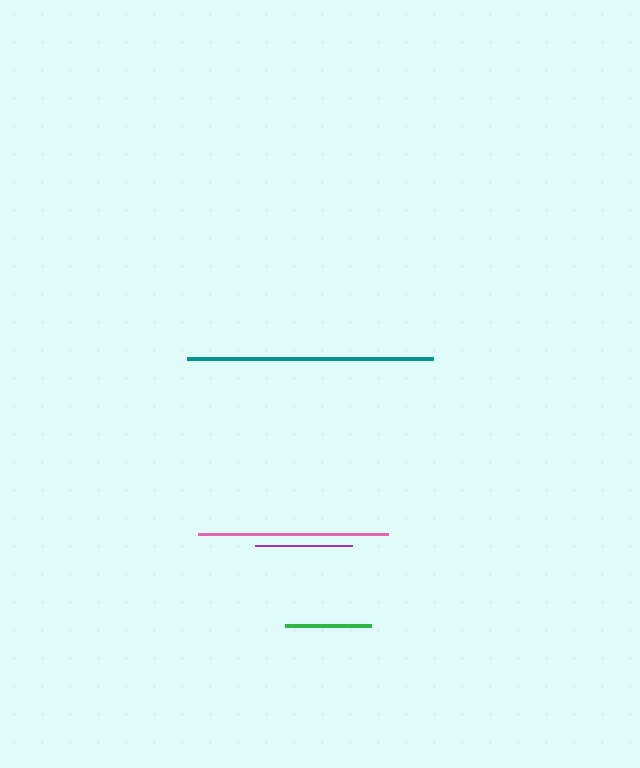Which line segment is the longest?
The teal line is the longest at approximately 247 pixels.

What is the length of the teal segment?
The teal segment is approximately 247 pixels long.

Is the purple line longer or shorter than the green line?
The purple line is longer than the green line.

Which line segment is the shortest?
The green line is the shortest at approximately 86 pixels.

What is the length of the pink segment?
The pink segment is approximately 190 pixels long.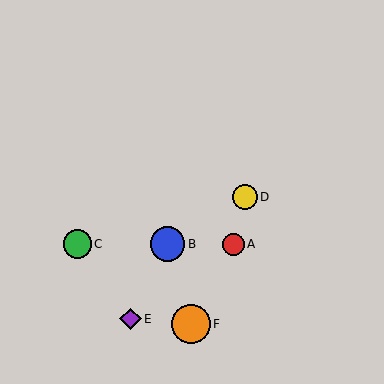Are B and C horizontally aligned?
Yes, both are at y≈244.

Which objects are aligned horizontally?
Objects A, B, C are aligned horizontally.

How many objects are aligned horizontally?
3 objects (A, B, C) are aligned horizontally.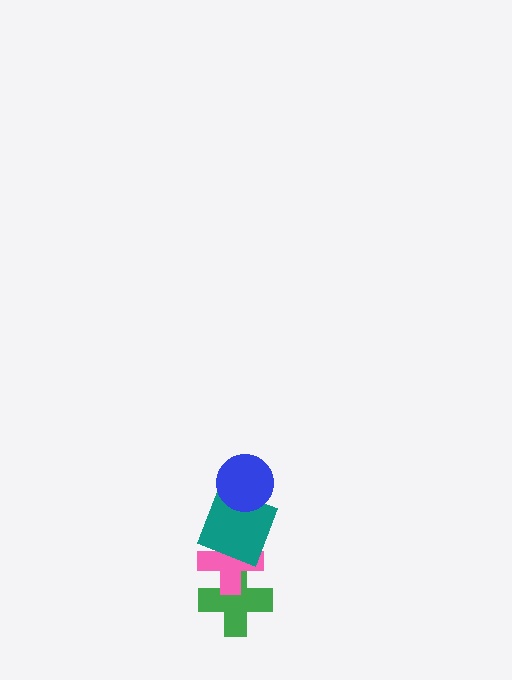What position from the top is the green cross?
The green cross is 4th from the top.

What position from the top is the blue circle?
The blue circle is 1st from the top.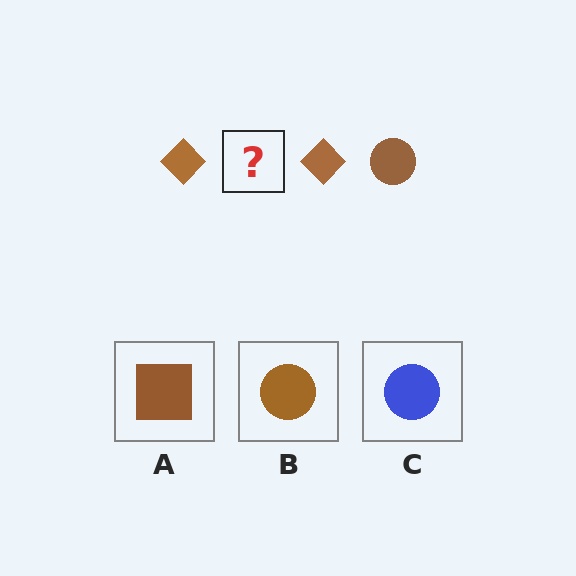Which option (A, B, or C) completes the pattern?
B.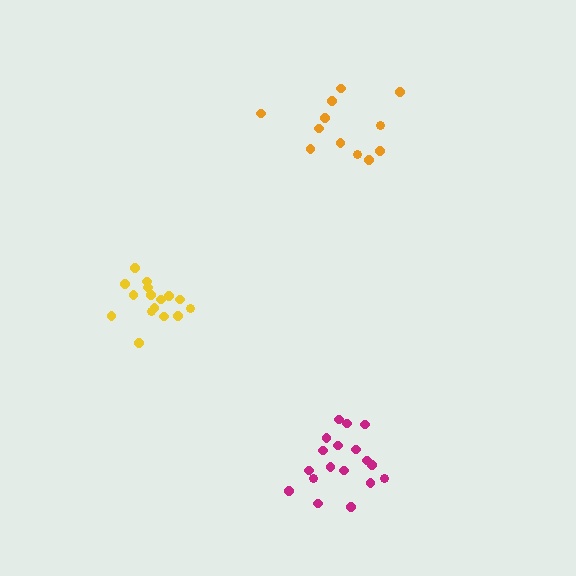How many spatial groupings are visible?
There are 3 spatial groupings.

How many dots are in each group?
Group 1: 12 dots, Group 2: 18 dots, Group 3: 16 dots (46 total).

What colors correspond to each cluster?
The clusters are colored: orange, magenta, yellow.